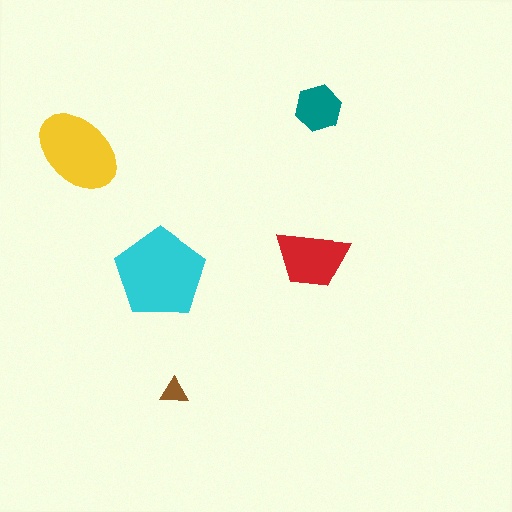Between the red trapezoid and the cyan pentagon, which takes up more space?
The cyan pentagon.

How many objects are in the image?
There are 5 objects in the image.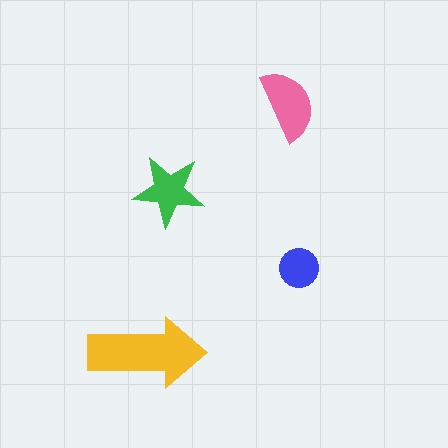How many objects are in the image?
There are 4 objects in the image.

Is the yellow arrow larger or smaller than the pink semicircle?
Larger.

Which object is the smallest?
The blue circle.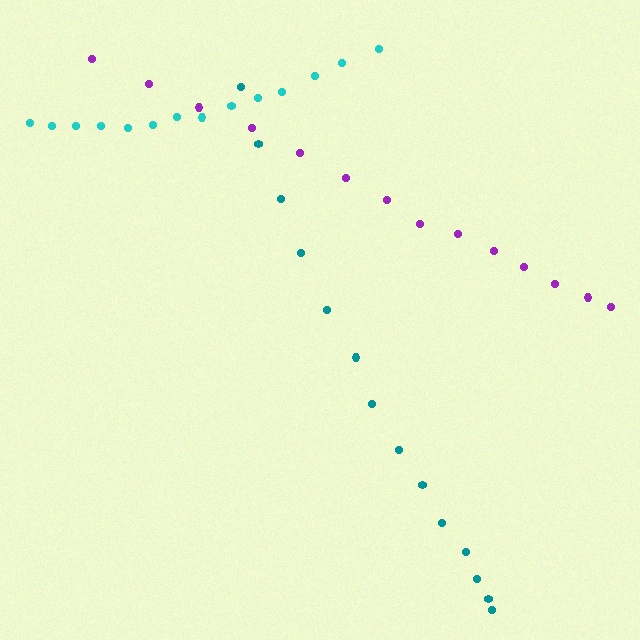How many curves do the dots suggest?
There are 3 distinct paths.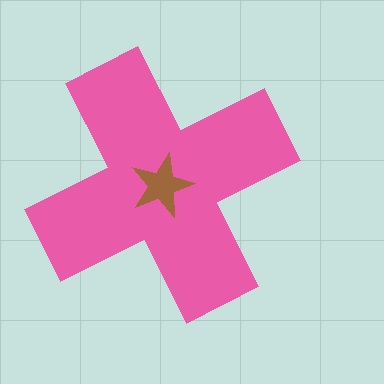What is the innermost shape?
The brown star.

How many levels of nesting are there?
2.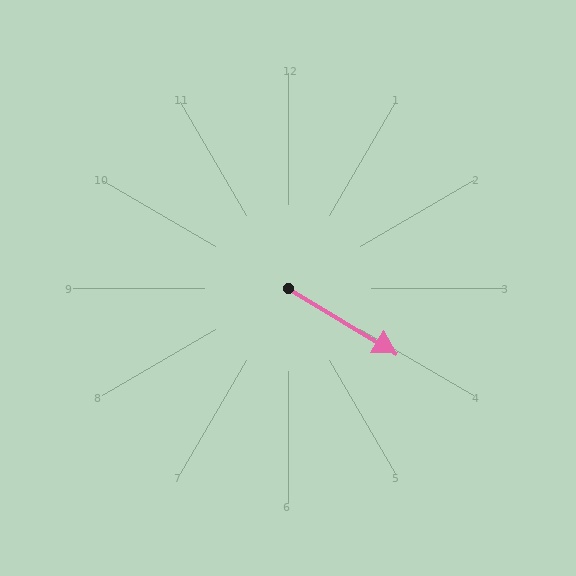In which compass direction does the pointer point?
Southeast.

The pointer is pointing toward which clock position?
Roughly 4 o'clock.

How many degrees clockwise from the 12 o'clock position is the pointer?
Approximately 121 degrees.